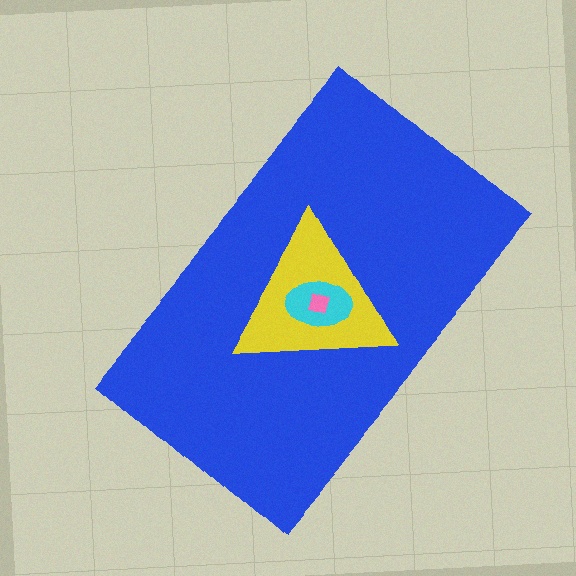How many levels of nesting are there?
4.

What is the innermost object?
The pink square.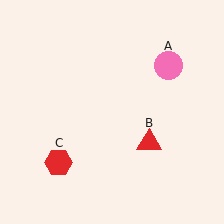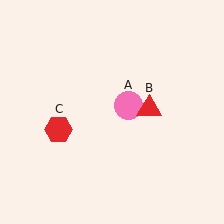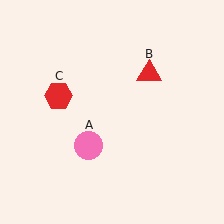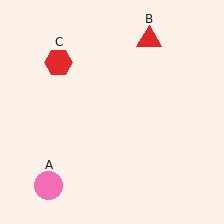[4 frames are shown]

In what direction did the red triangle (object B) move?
The red triangle (object B) moved up.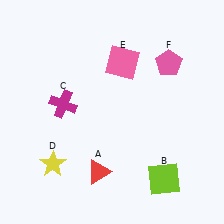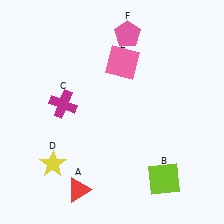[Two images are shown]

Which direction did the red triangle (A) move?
The red triangle (A) moved left.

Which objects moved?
The objects that moved are: the red triangle (A), the pink pentagon (F).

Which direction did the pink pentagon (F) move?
The pink pentagon (F) moved left.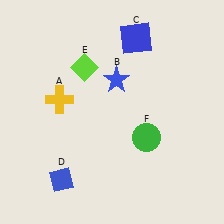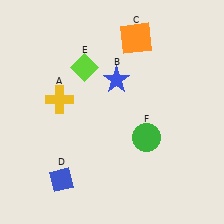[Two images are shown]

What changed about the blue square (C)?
In Image 1, C is blue. In Image 2, it changed to orange.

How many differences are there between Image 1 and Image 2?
There is 1 difference between the two images.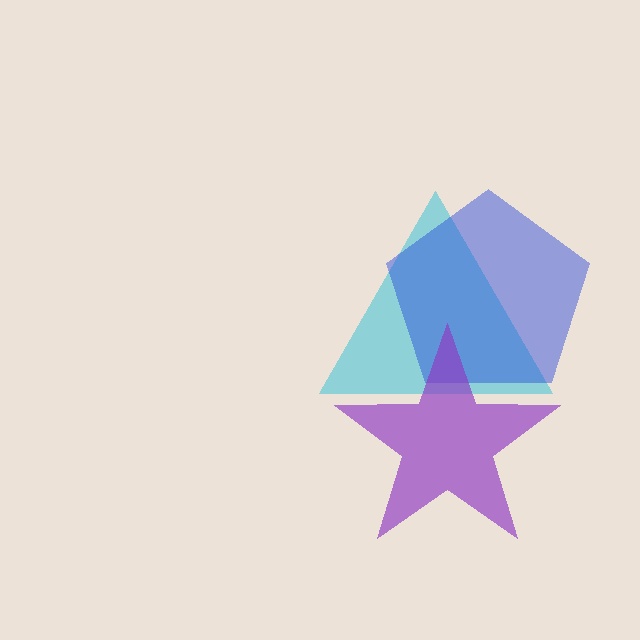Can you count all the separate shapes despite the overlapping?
Yes, there are 3 separate shapes.